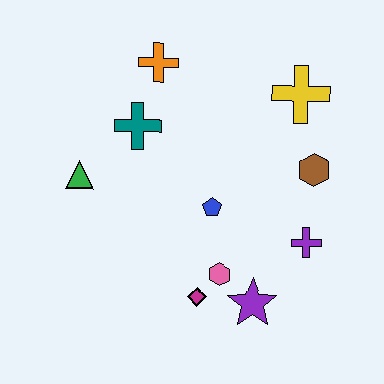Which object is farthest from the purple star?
The orange cross is farthest from the purple star.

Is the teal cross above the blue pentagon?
Yes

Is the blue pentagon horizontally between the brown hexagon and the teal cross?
Yes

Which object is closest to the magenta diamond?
The pink hexagon is closest to the magenta diamond.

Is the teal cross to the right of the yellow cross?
No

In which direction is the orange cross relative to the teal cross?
The orange cross is above the teal cross.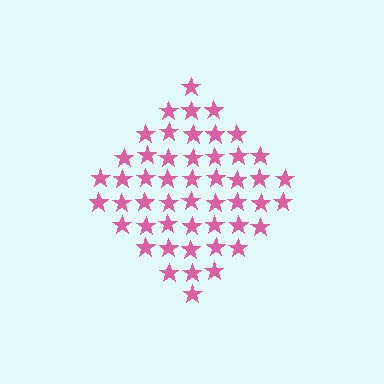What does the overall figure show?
The overall figure shows a diamond.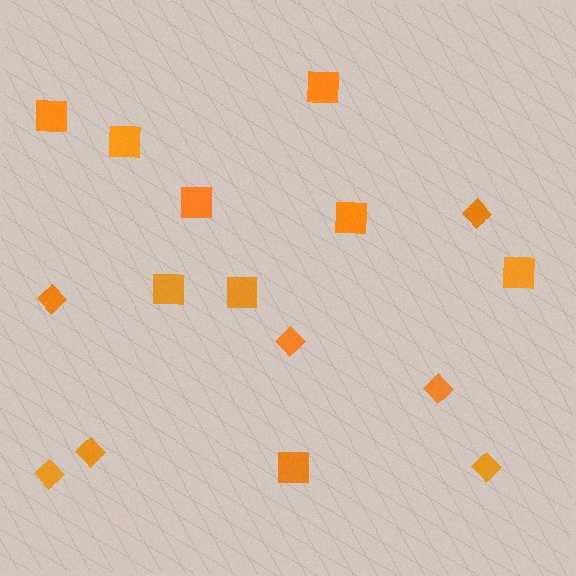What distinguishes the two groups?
There are 2 groups: one group of diamonds (7) and one group of squares (9).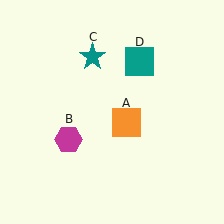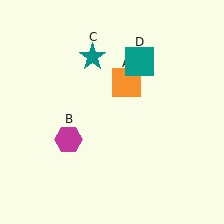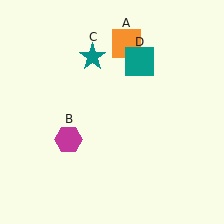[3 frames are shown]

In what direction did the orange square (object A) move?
The orange square (object A) moved up.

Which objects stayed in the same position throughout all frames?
Magenta hexagon (object B) and teal star (object C) and teal square (object D) remained stationary.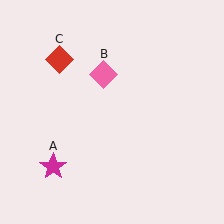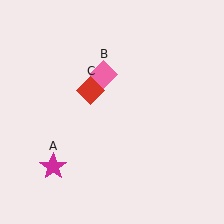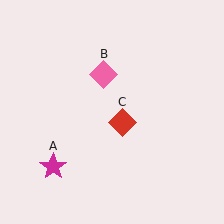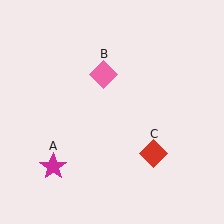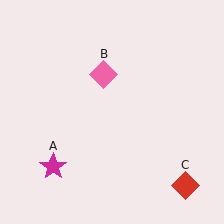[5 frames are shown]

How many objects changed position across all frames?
1 object changed position: red diamond (object C).